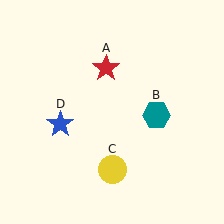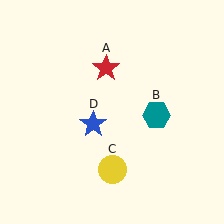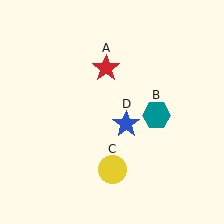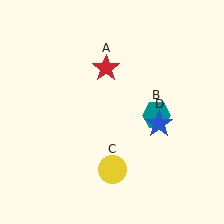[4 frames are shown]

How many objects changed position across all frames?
1 object changed position: blue star (object D).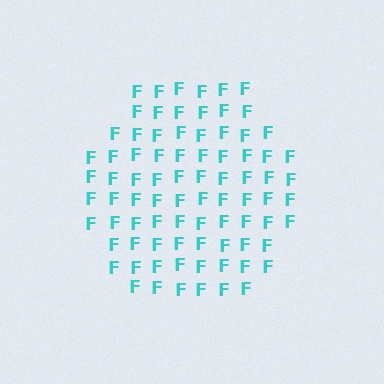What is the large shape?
The large shape is a hexagon.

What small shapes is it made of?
It is made of small letter F's.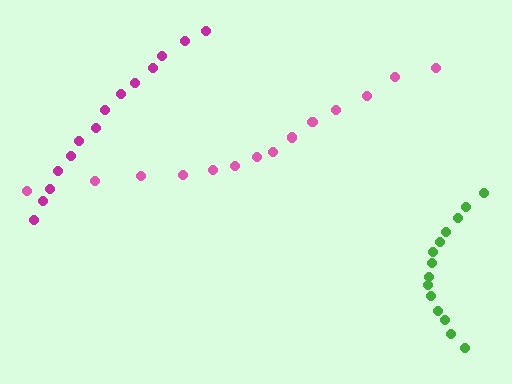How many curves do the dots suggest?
There are 3 distinct paths.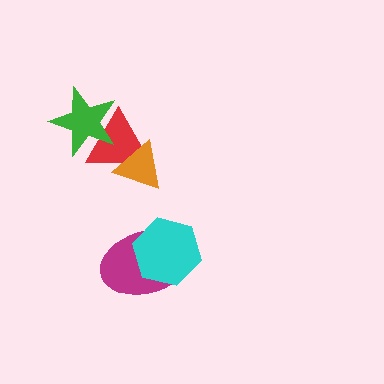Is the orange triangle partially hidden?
No, no other shape covers it.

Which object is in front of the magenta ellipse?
The cyan hexagon is in front of the magenta ellipse.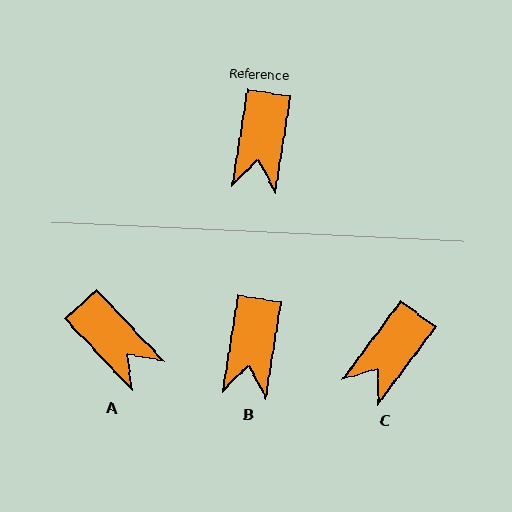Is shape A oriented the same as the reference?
No, it is off by about 52 degrees.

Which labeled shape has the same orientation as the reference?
B.